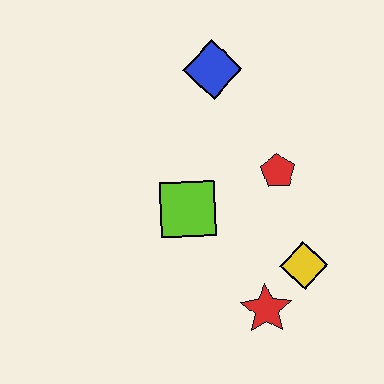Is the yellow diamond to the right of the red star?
Yes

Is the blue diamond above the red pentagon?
Yes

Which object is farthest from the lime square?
The blue diamond is farthest from the lime square.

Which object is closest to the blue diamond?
The red pentagon is closest to the blue diamond.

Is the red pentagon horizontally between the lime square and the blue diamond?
No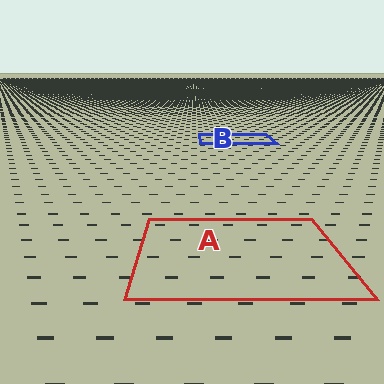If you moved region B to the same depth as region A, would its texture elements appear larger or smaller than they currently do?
They would appear larger. At a closer depth, the same texture elements are projected at a bigger on-screen size.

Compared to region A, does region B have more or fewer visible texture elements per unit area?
Region B has more texture elements per unit area — they are packed more densely because it is farther away.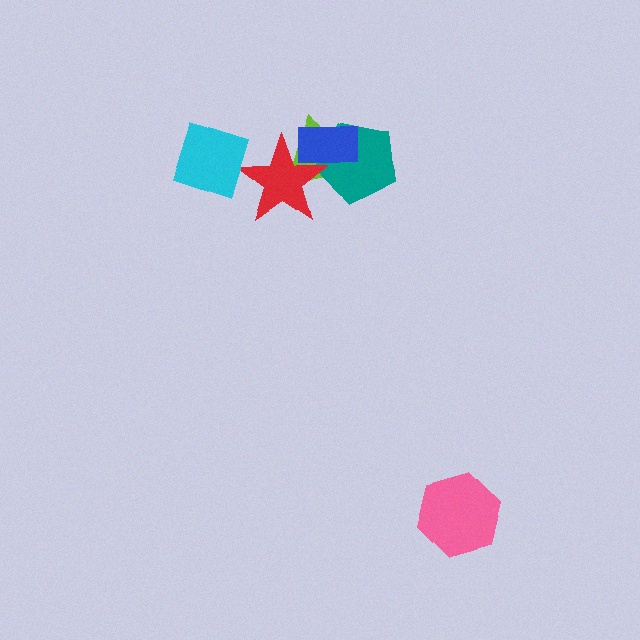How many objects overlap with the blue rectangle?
3 objects overlap with the blue rectangle.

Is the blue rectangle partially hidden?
Yes, it is partially covered by another shape.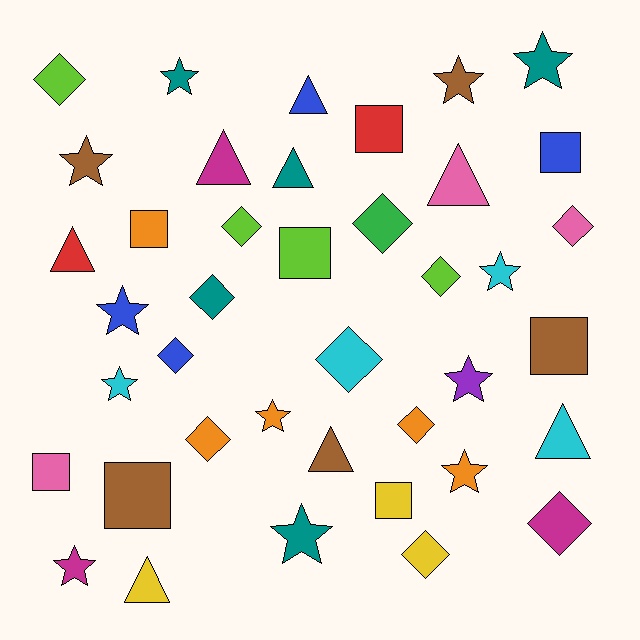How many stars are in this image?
There are 12 stars.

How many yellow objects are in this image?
There are 3 yellow objects.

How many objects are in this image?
There are 40 objects.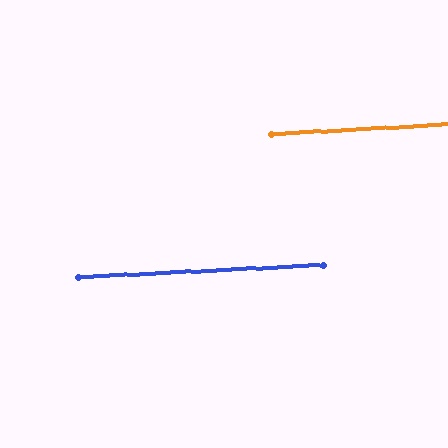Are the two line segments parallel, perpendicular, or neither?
Parallel — their directions differ by only 0.6°.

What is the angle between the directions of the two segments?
Approximately 1 degree.